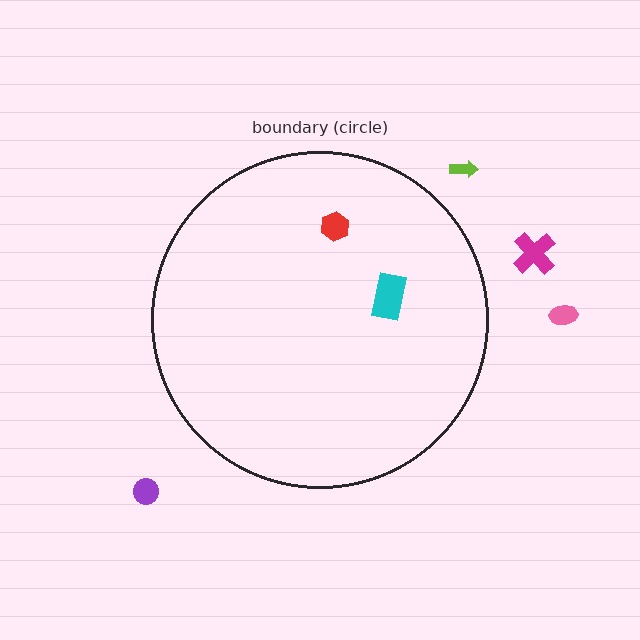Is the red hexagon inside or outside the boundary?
Inside.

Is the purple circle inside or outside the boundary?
Outside.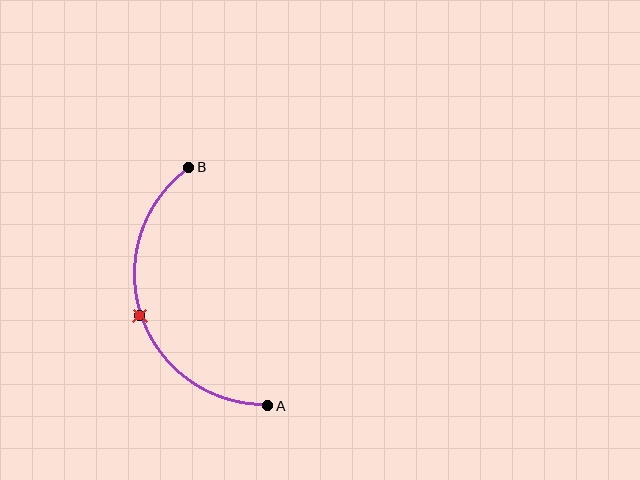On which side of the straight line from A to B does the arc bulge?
The arc bulges to the left of the straight line connecting A and B.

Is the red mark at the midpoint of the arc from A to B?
Yes. The red mark lies on the arc at equal arc-length from both A and B — it is the arc midpoint.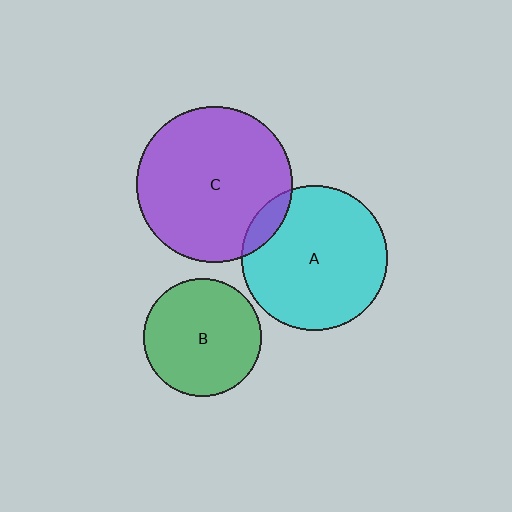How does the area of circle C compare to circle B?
Approximately 1.8 times.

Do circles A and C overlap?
Yes.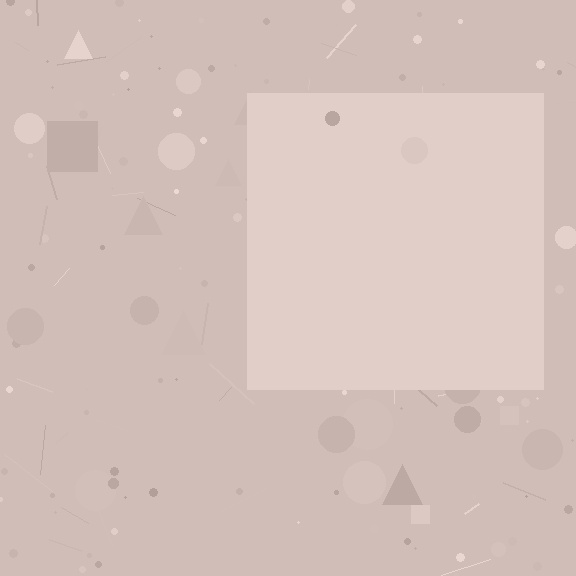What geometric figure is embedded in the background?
A square is embedded in the background.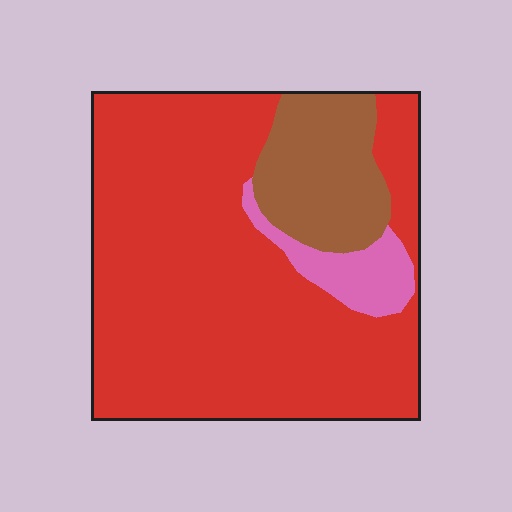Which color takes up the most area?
Red, at roughly 75%.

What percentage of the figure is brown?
Brown takes up about one sixth (1/6) of the figure.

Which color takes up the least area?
Pink, at roughly 5%.